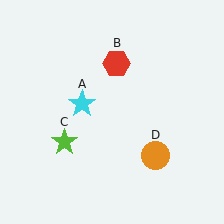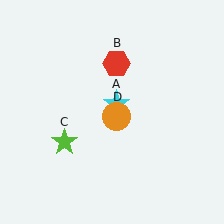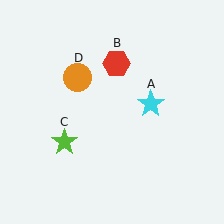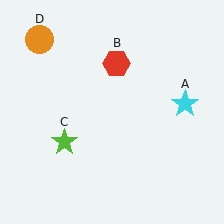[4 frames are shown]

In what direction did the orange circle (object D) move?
The orange circle (object D) moved up and to the left.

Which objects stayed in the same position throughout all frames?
Red hexagon (object B) and lime star (object C) remained stationary.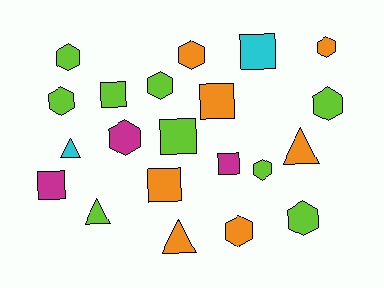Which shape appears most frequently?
Hexagon, with 10 objects.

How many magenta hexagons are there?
There is 1 magenta hexagon.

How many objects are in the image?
There are 21 objects.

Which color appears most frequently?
Lime, with 9 objects.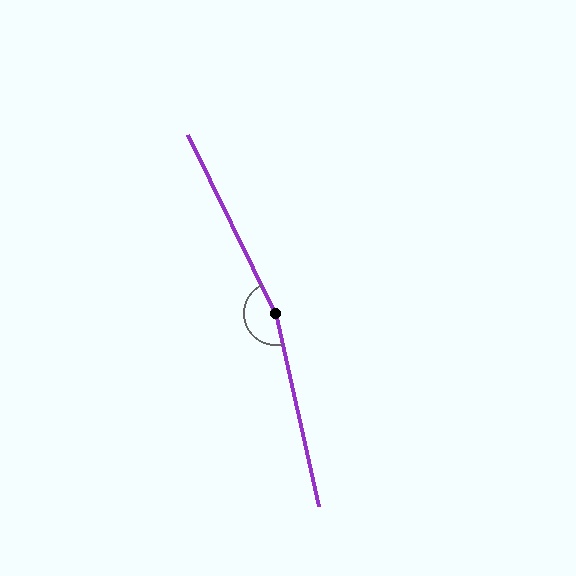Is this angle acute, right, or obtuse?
It is obtuse.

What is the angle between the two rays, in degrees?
Approximately 167 degrees.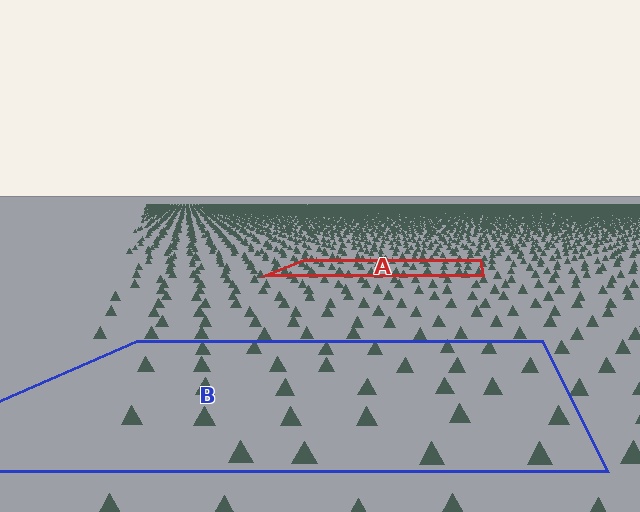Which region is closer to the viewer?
Region B is closer. The texture elements there are larger and more spread out.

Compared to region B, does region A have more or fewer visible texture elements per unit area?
Region A has more texture elements per unit area — they are packed more densely because it is farther away.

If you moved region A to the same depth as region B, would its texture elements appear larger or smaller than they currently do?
They would appear larger. At a closer depth, the same texture elements are projected at a bigger on-screen size.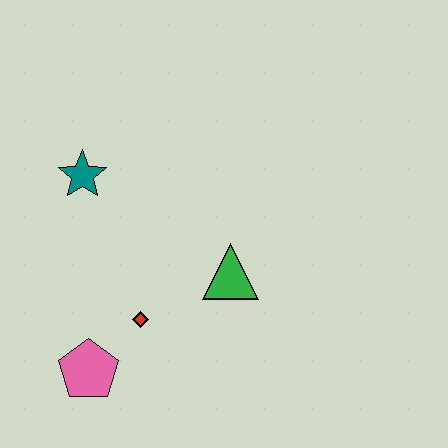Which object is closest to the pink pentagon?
The red diamond is closest to the pink pentagon.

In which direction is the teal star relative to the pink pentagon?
The teal star is above the pink pentagon.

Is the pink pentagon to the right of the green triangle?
No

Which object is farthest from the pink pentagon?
The teal star is farthest from the pink pentagon.